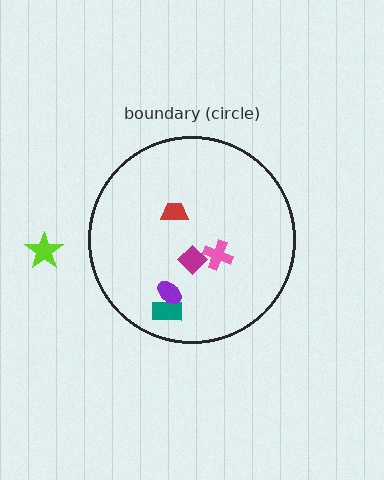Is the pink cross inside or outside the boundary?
Inside.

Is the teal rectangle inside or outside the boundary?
Inside.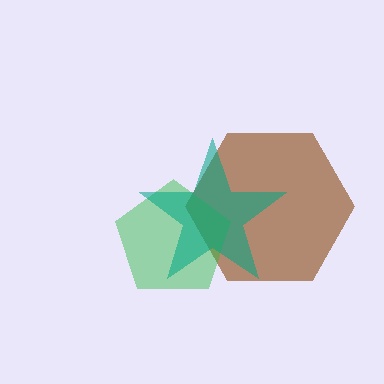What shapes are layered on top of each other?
The layered shapes are: a brown hexagon, a green pentagon, a teal star.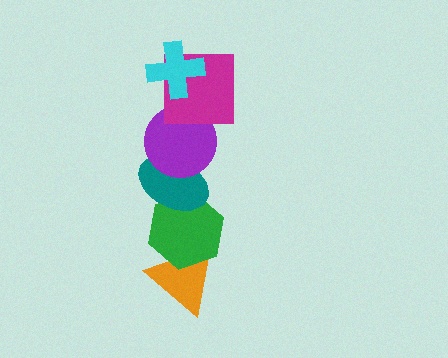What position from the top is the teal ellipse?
The teal ellipse is 4th from the top.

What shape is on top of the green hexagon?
The teal ellipse is on top of the green hexagon.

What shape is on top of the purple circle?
The magenta square is on top of the purple circle.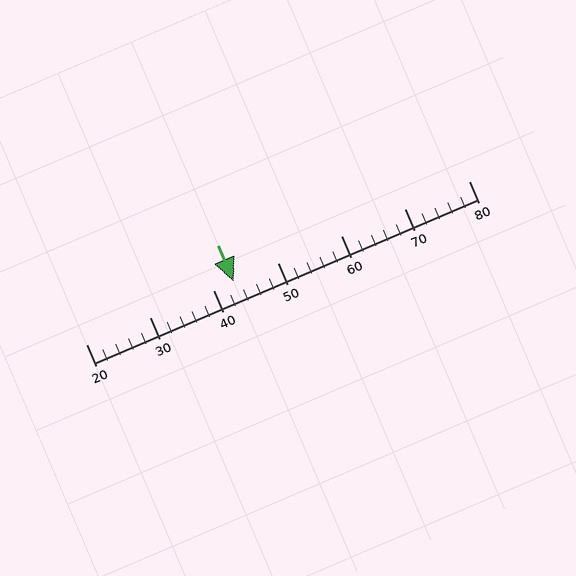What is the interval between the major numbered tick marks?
The major tick marks are spaced 10 units apart.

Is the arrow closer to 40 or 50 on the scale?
The arrow is closer to 40.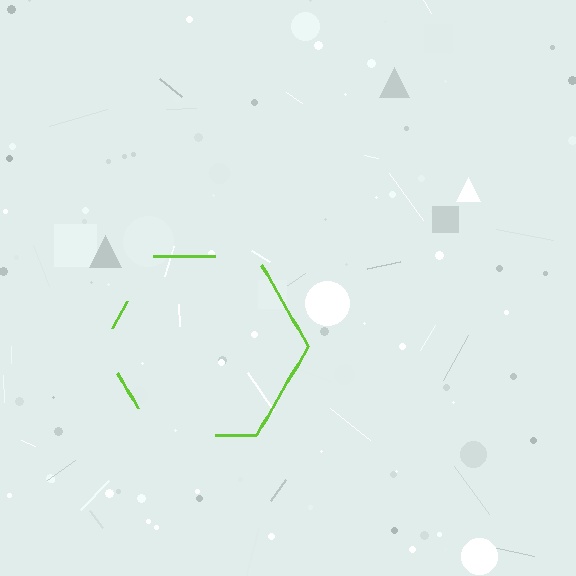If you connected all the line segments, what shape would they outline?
They would outline a hexagon.